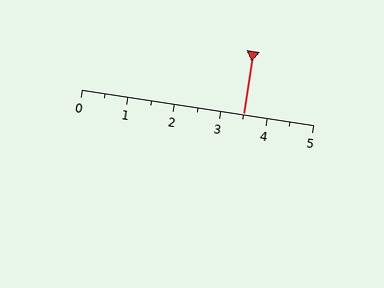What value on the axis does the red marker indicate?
The marker indicates approximately 3.5.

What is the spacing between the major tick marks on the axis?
The major ticks are spaced 1 apart.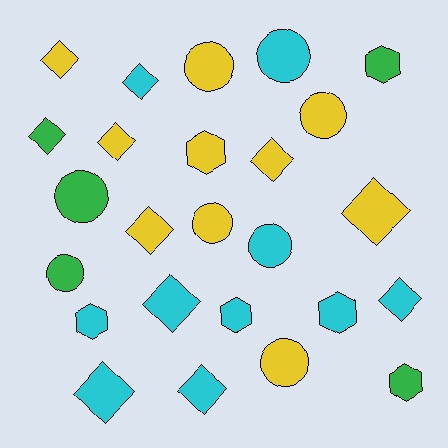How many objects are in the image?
There are 25 objects.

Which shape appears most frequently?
Diamond, with 11 objects.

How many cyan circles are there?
There are 2 cyan circles.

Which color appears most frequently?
Cyan, with 10 objects.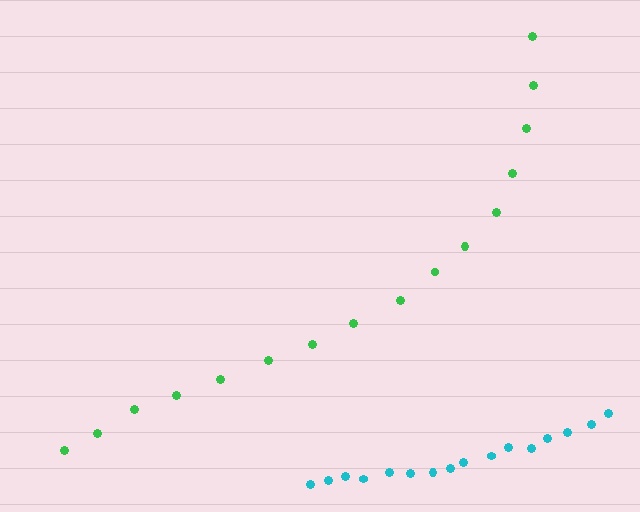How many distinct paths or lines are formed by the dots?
There are 2 distinct paths.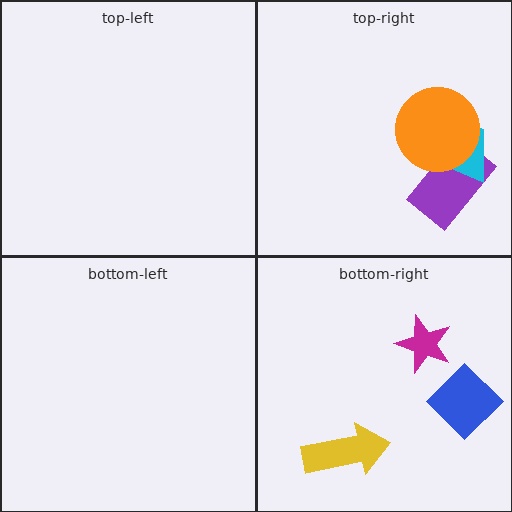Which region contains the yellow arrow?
The bottom-right region.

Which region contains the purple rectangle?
The top-right region.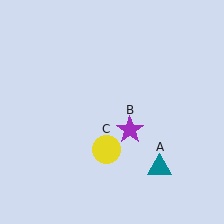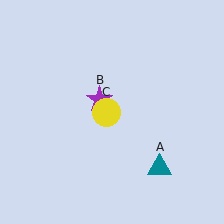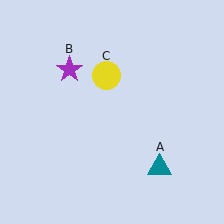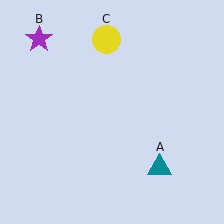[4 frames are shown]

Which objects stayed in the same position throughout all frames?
Teal triangle (object A) remained stationary.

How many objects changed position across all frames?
2 objects changed position: purple star (object B), yellow circle (object C).